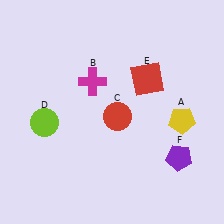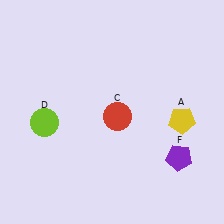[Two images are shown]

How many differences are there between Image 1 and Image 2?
There are 2 differences between the two images.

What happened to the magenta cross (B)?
The magenta cross (B) was removed in Image 2. It was in the top-left area of Image 1.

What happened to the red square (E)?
The red square (E) was removed in Image 2. It was in the top-right area of Image 1.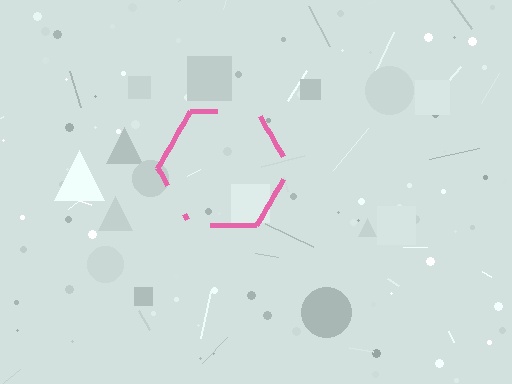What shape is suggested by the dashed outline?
The dashed outline suggests a hexagon.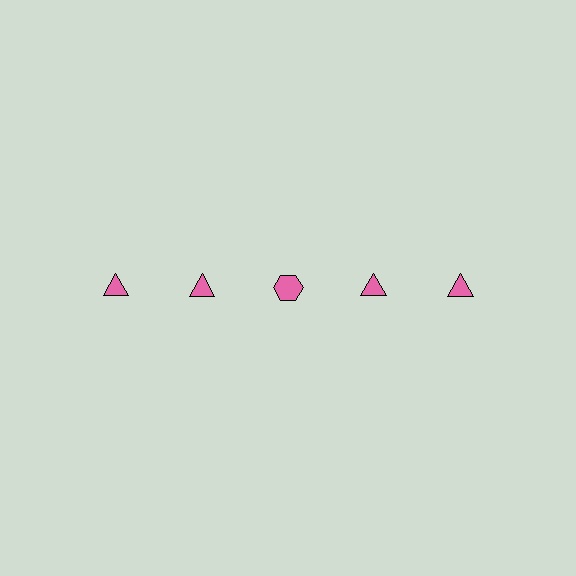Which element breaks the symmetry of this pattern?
The pink hexagon in the top row, center column breaks the symmetry. All other shapes are pink triangles.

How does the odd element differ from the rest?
It has a different shape: hexagon instead of triangle.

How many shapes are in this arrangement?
There are 5 shapes arranged in a grid pattern.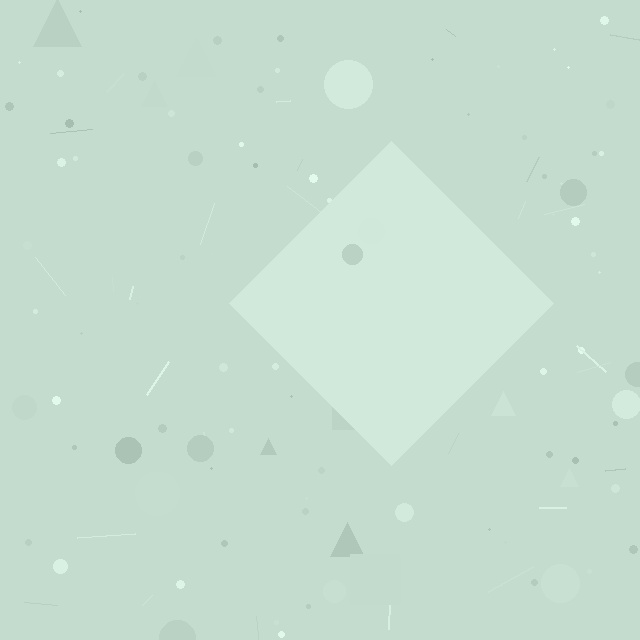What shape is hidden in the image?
A diamond is hidden in the image.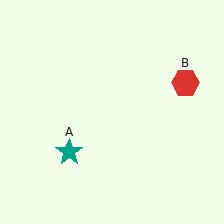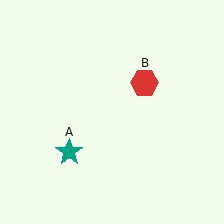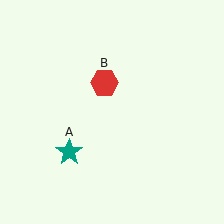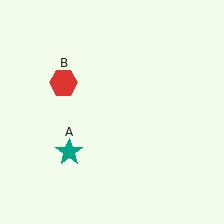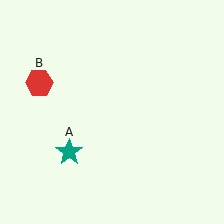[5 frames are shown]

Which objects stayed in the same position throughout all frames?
Teal star (object A) remained stationary.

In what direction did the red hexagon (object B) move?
The red hexagon (object B) moved left.